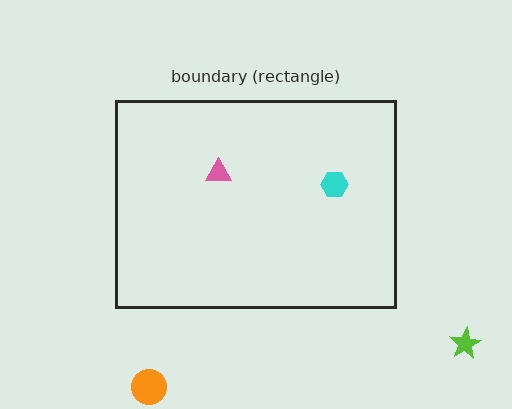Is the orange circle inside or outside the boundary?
Outside.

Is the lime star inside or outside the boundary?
Outside.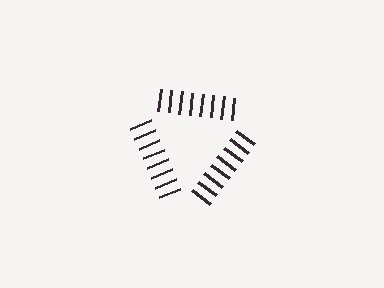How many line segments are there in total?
24 — 8 along each of the 3 edges.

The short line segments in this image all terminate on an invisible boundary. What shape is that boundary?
An illusory triangle — the line segments terminate on its edges but no continuous stroke is drawn.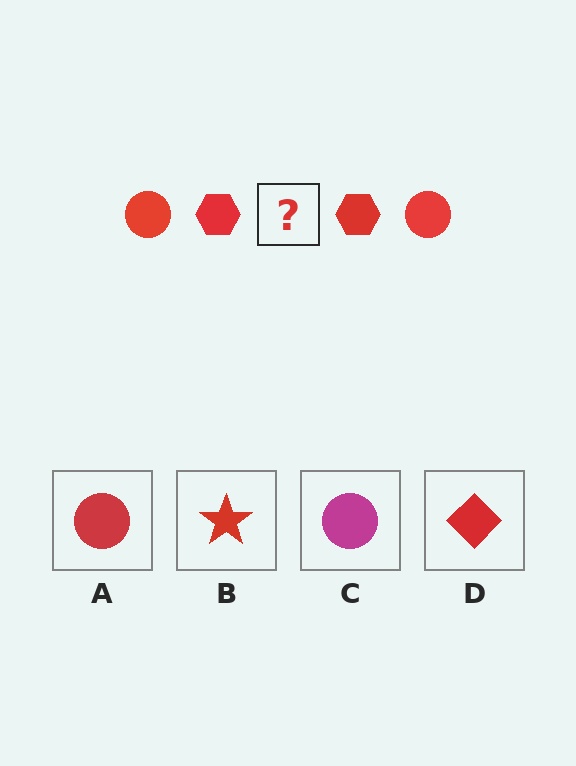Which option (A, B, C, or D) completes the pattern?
A.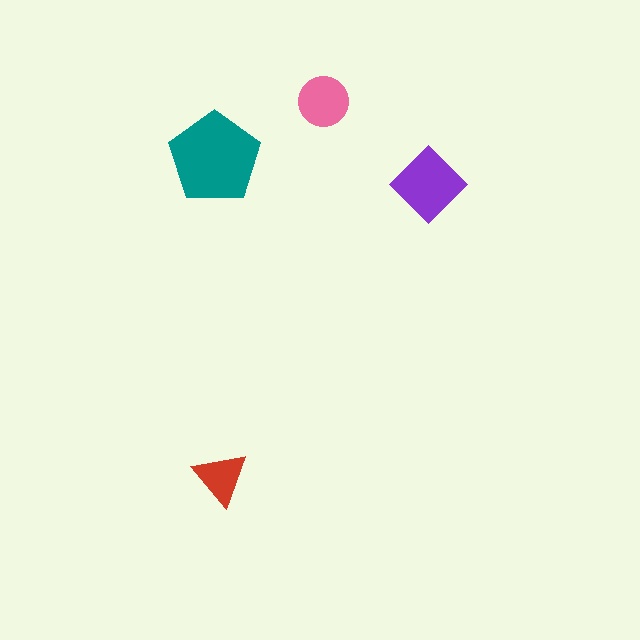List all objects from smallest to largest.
The red triangle, the pink circle, the purple diamond, the teal pentagon.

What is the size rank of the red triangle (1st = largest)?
4th.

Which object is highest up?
The pink circle is topmost.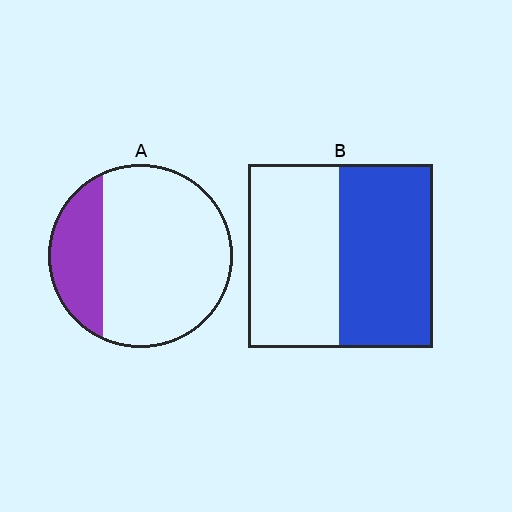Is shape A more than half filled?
No.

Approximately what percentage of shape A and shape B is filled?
A is approximately 25% and B is approximately 50%.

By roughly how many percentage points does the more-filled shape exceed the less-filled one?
By roughly 25 percentage points (B over A).